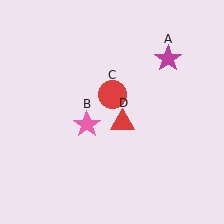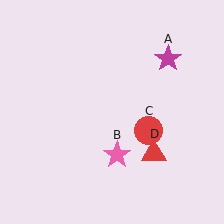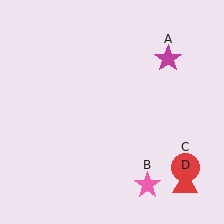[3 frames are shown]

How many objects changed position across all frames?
3 objects changed position: pink star (object B), red circle (object C), red triangle (object D).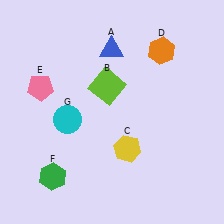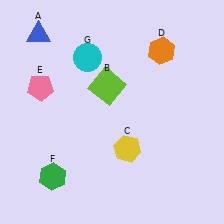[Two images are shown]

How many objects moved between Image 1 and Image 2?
2 objects moved between the two images.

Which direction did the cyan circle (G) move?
The cyan circle (G) moved up.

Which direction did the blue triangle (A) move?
The blue triangle (A) moved left.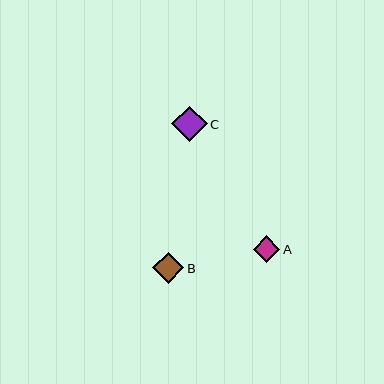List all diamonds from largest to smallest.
From largest to smallest: C, B, A.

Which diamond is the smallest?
Diamond A is the smallest with a size of approximately 27 pixels.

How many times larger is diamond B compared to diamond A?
Diamond B is approximately 1.1 times the size of diamond A.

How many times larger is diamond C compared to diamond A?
Diamond C is approximately 1.3 times the size of diamond A.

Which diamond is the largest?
Diamond C is the largest with a size of approximately 36 pixels.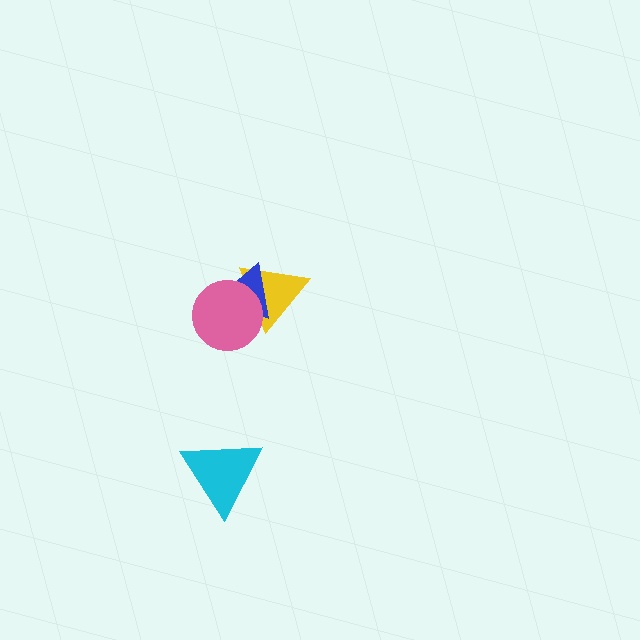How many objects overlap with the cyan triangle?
0 objects overlap with the cyan triangle.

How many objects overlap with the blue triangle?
2 objects overlap with the blue triangle.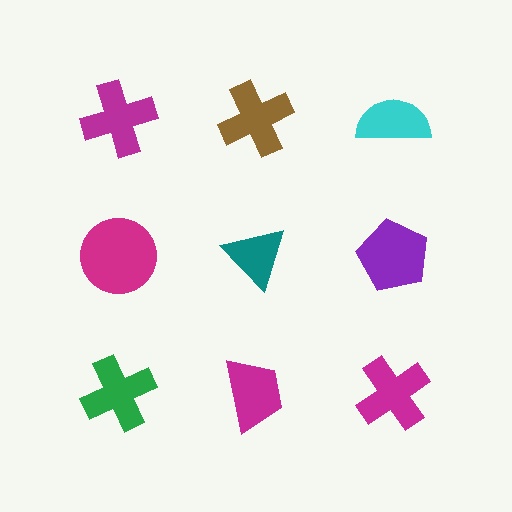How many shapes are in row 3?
3 shapes.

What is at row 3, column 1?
A green cross.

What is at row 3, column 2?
A magenta trapezoid.